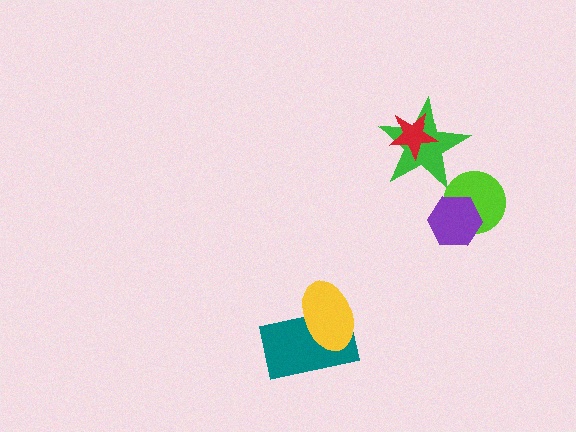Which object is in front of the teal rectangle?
The yellow ellipse is in front of the teal rectangle.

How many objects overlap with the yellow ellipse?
1 object overlaps with the yellow ellipse.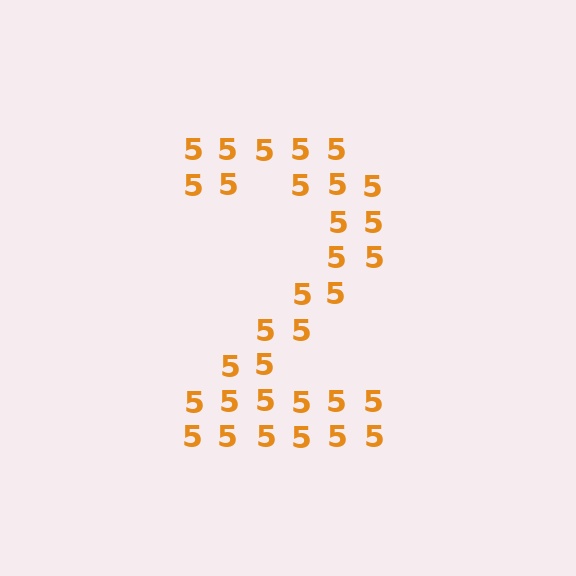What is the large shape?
The large shape is the digit 2.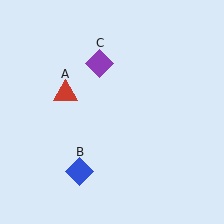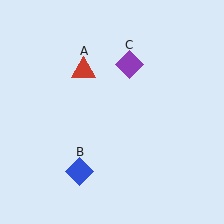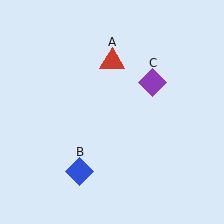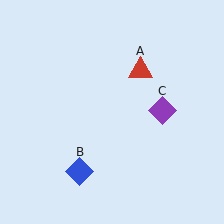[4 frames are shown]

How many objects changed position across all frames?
2 objects changed position: red triangle (object A), purple diamond (object C).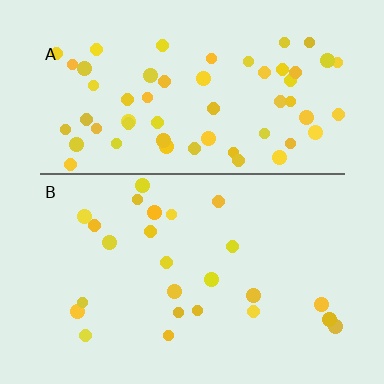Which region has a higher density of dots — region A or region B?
A (the top).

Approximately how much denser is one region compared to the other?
Approximately 2.4× — region A over region B.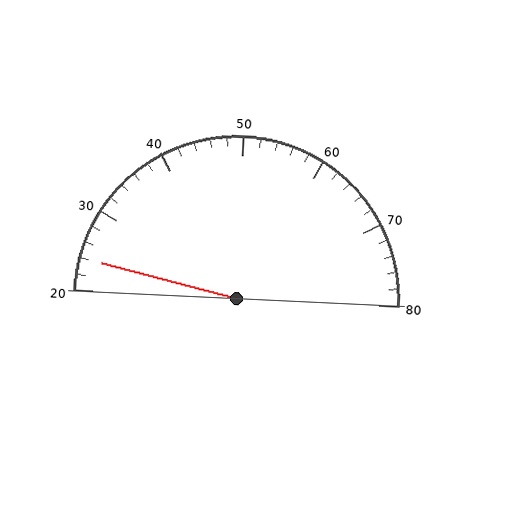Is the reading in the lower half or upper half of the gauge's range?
The reading is in the lower half of the range (20 to 80).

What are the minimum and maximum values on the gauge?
The gauge ranges from 20 to 80.